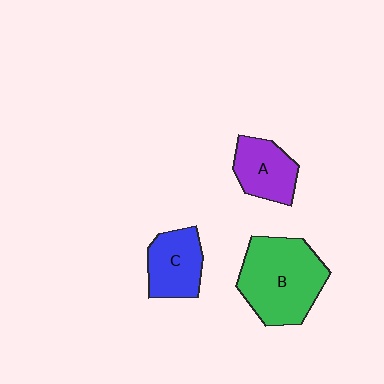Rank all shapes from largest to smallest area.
From largest to smallest: B (green), C (blue), A (purple).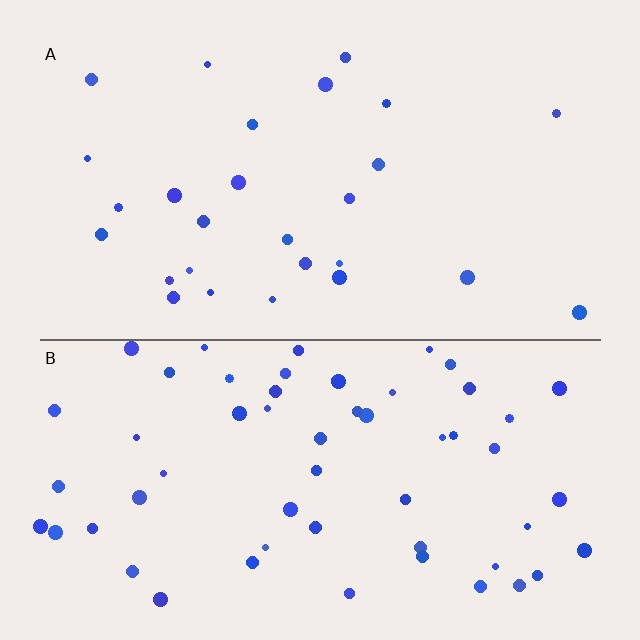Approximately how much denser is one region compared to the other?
Approximately 2.2× — region B over region A.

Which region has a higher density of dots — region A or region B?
B (the bottom).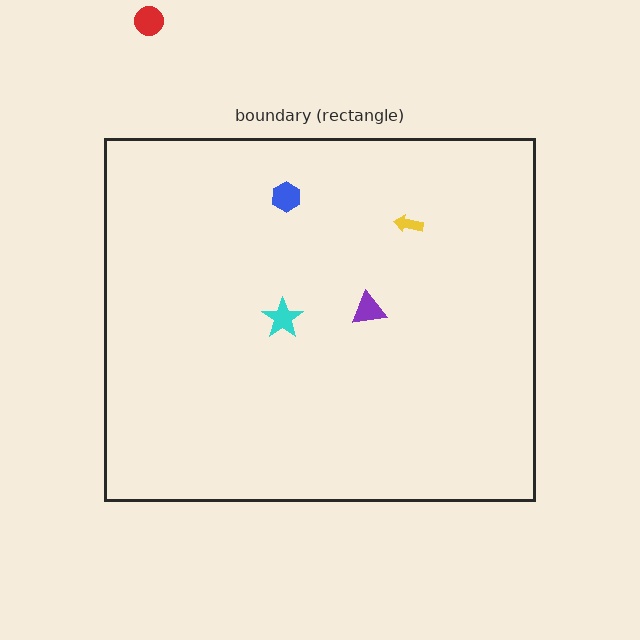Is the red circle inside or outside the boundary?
Outside.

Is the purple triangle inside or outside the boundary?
Inside.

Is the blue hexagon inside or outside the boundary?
Inside.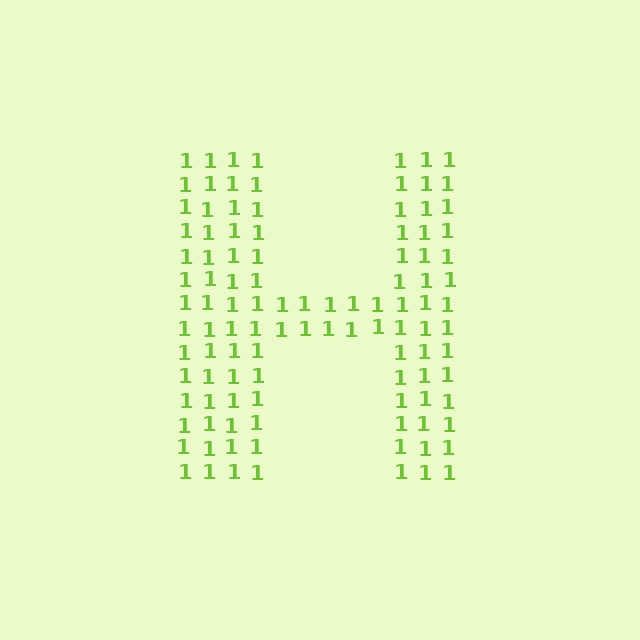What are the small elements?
The small elements are digit 1's.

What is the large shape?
The large shape is the letter H.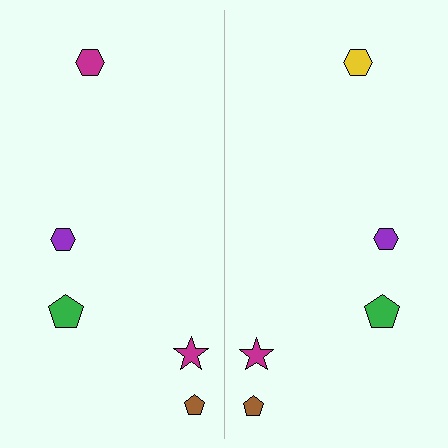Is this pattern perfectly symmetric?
No, the pattern is not perfectly symmetric. The yellow hexagon on the right side breaks the symmetry — its mirror counterpart is magenta.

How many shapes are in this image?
There are 10 shapes in this image.